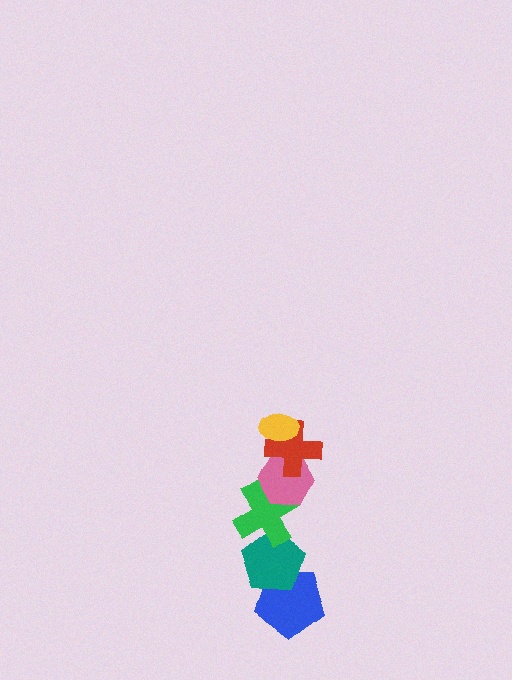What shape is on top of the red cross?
The yellow ellipse is on top of the red cross.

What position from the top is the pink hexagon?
The pink hexagon is 3rd from the top.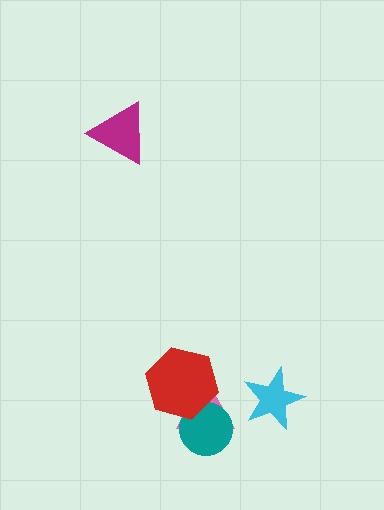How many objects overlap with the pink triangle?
2 objects overlap with the pink triangle.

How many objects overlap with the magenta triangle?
0 objects overlap with the magenta triangle.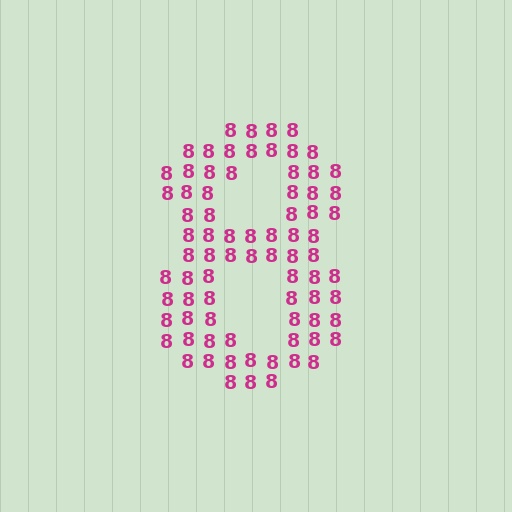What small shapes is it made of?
It is made of small digit 8's.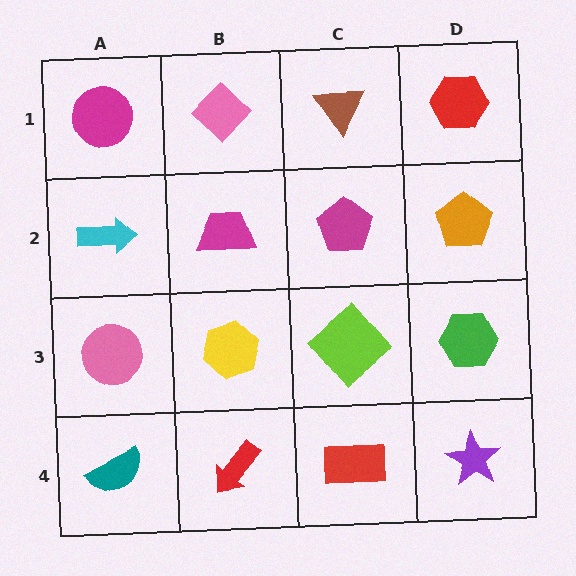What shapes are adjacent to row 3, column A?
A cyan arrow (row 2, column A), a teal semicircle (row 4, column A), a yellow hexagon (row 3, column B).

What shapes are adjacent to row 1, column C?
A magenta pentagon (row 2, column C), a pink diamond (row 1, column B), a red hexagon (row 1, column D).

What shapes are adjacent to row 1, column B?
A magenta trapezoid (row 2, column B), a magenta circle (row 1, column A), a brown triangle (row 1, column C).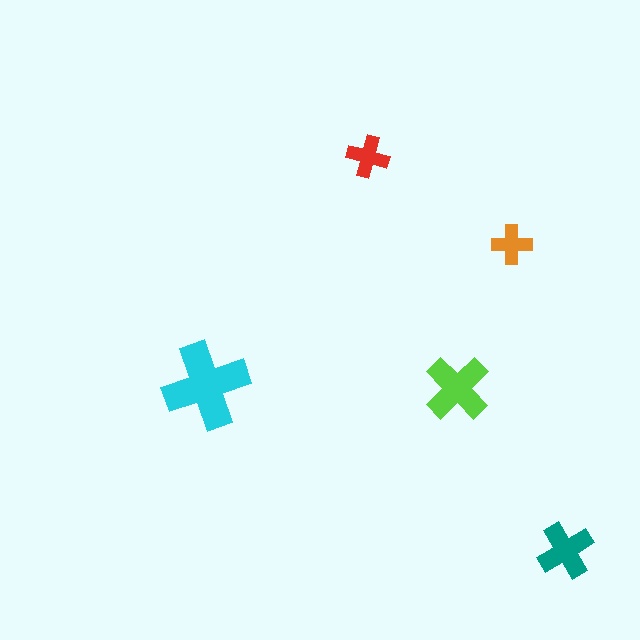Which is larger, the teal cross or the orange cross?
The teal one.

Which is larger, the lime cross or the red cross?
The lime one.